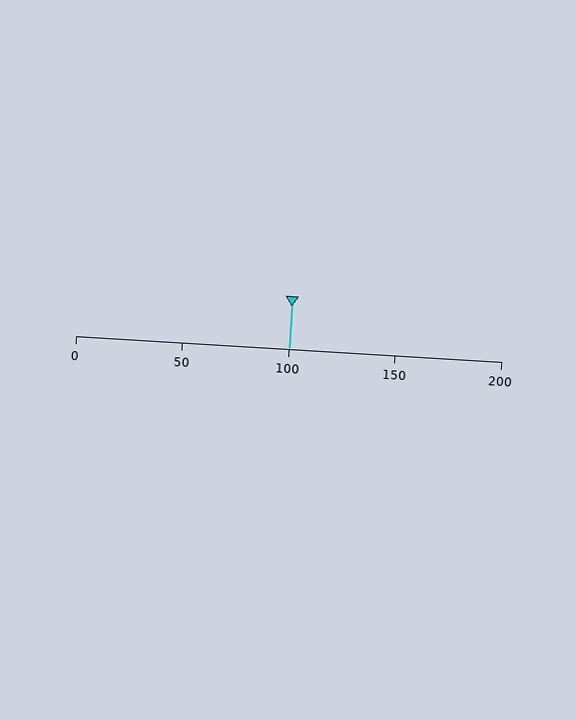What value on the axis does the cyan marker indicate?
The marker indicates approximately 100.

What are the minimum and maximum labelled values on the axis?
The axis runs from 0 to 200.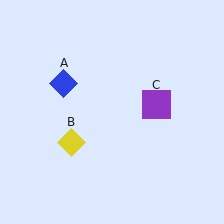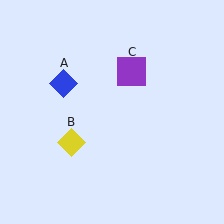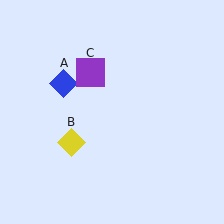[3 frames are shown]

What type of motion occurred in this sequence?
The purple square (object C) rotated counterclockwise around the center of the scene.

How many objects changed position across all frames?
1 object changed position: purple square (object C).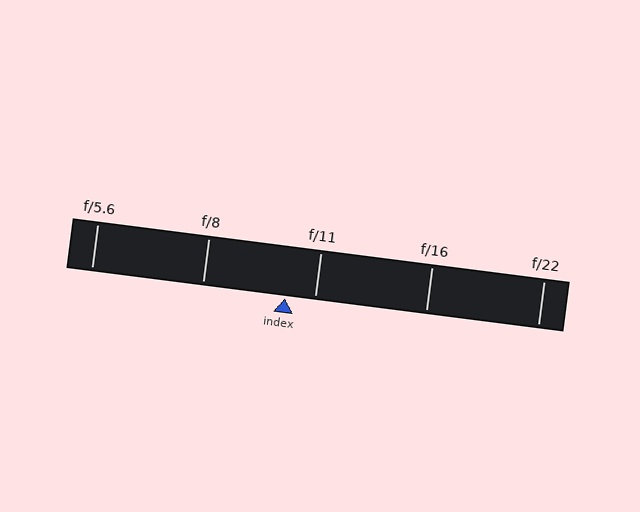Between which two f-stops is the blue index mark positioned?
The index mark is between f/8 and f/11.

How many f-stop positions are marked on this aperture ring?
There are 5 f-stop positions marked.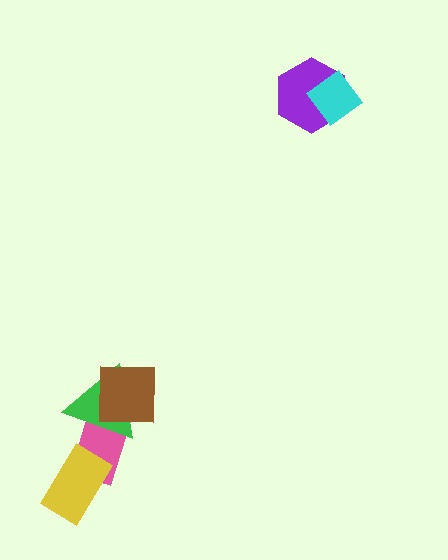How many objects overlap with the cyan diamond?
1 object overlaps with the cyan diamond.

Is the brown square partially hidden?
No, no other shape covers it.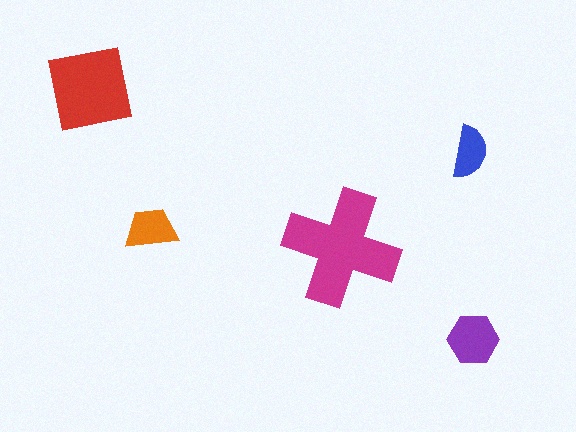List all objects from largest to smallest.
The magenta cross, the red square, the purple hexagon, the orange trapezoid, the blue semicircle.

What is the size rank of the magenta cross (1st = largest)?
1st.